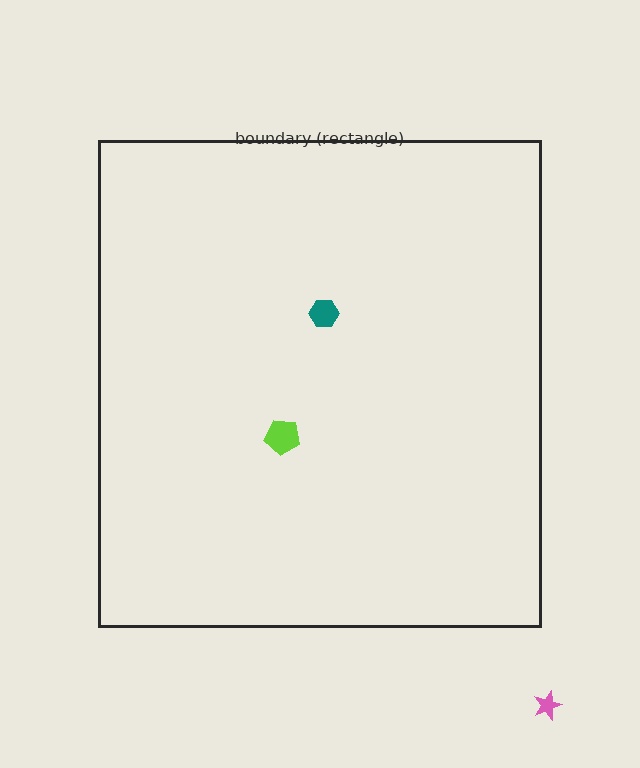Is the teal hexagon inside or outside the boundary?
Inside.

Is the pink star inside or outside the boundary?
Outside.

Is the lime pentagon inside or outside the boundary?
Inside.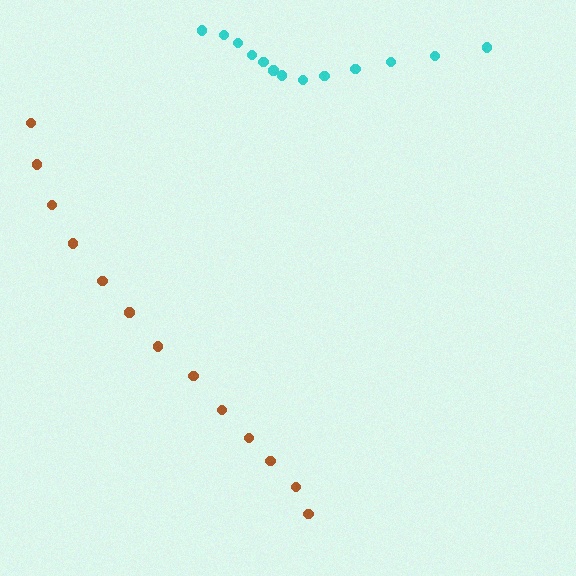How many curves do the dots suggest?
There are 2 distinct paths.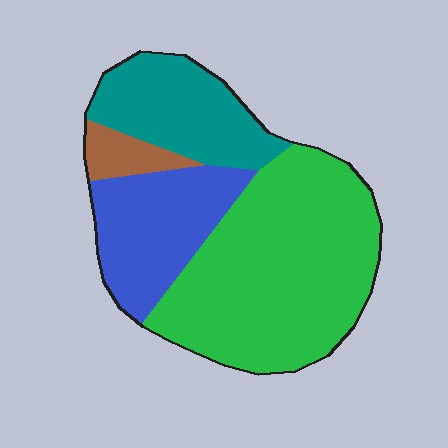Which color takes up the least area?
Brown, at roughly 5%.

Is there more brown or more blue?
Blue.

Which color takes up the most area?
Green, at roughly 50%.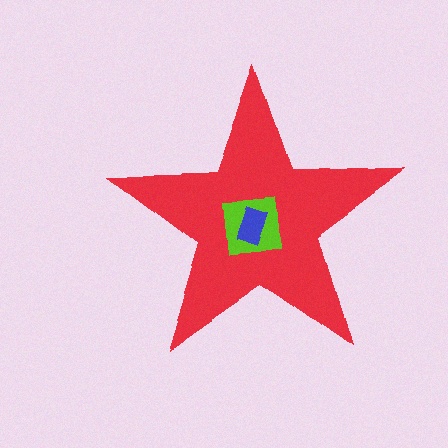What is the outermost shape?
The red star.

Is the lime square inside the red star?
Yes.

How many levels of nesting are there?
3.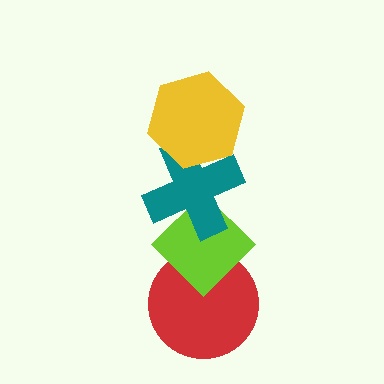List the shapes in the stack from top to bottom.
From top to bottom: the yellow hexagon, the teal cross, the lime diamond, the red circle.